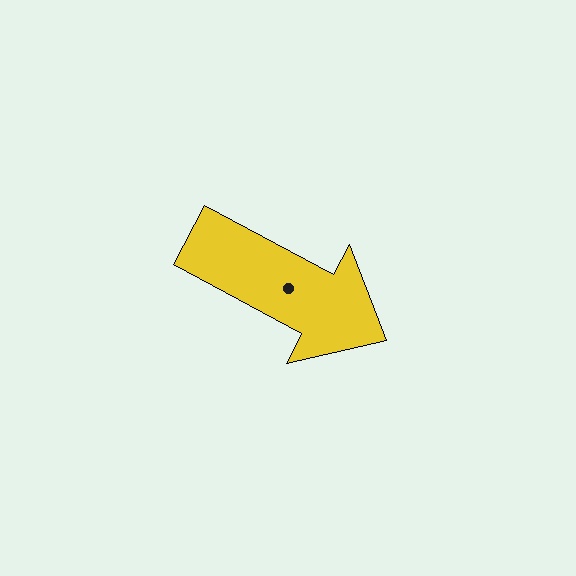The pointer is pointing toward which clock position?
Roughly 4 o'clock.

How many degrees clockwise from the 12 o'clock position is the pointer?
Approximately 118 degrees.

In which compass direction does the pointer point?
Southeast.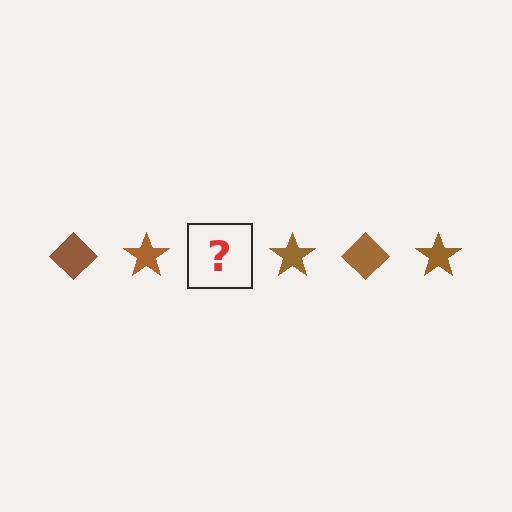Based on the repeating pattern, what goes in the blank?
The blank should be a brown diamond.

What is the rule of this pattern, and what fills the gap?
The rule is that the pattern cycles through diamond, star shapes in brown. The gap should be filled with a brown diamond.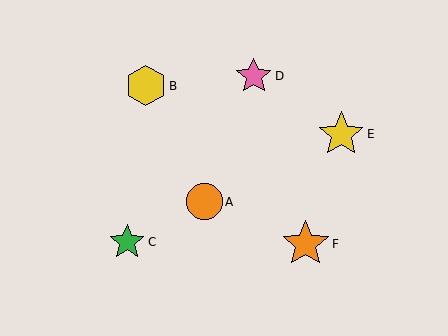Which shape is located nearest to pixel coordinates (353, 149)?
The yellow star (labeled E) at (341, 134) is nearest to that location.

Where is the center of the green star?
The center of the green star is at (127, 242).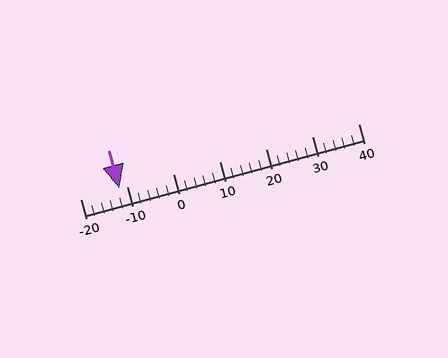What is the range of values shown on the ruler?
The ruler shows values from -20 to 40.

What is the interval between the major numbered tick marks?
The major tick marks are spaced 10 units apart.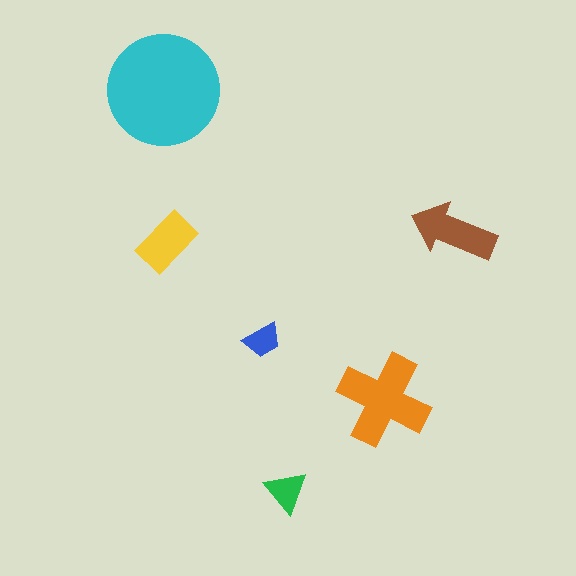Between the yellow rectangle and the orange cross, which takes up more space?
The orange cross.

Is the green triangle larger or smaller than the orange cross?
Smaller.